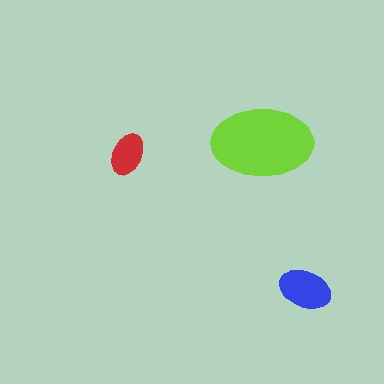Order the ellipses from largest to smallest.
the lime one, the blue one, the red one.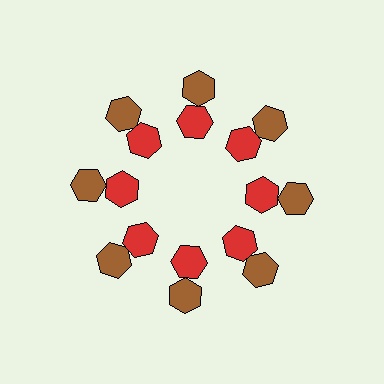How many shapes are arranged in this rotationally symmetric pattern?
There are 16 shapes, arranged in 8 groups of 2.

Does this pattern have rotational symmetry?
Yes, this pattern has 8-fold rotational symmetry. It looks the same after rotating 45 degrees around the center.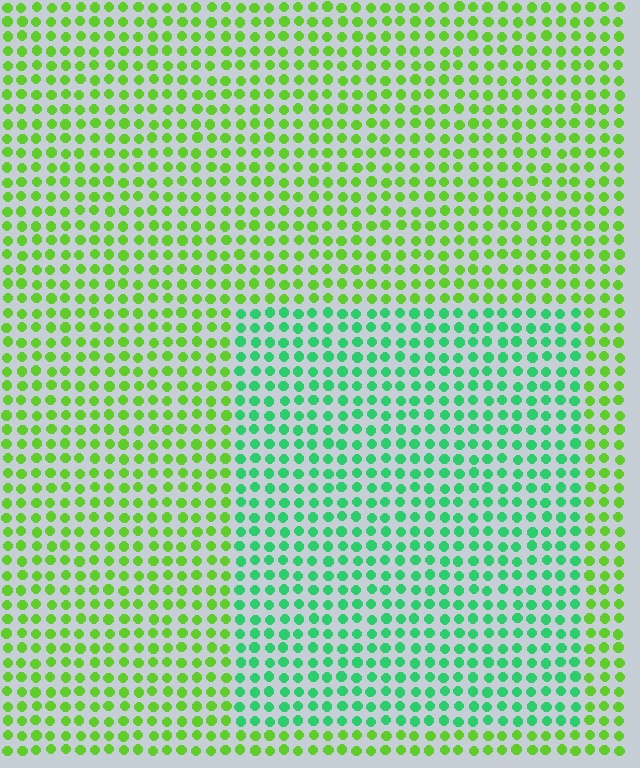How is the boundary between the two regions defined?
The boundary is defined purely by a slight shift in hue (about 44 degrees). Spacing, size, and orientation are identical on both sides.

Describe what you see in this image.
The image is filled with small lime elements in a uniform arrangement. A rectangle-shaped region is visible where the elements are tinted to a slightly different hue, forming a subtle color boundary.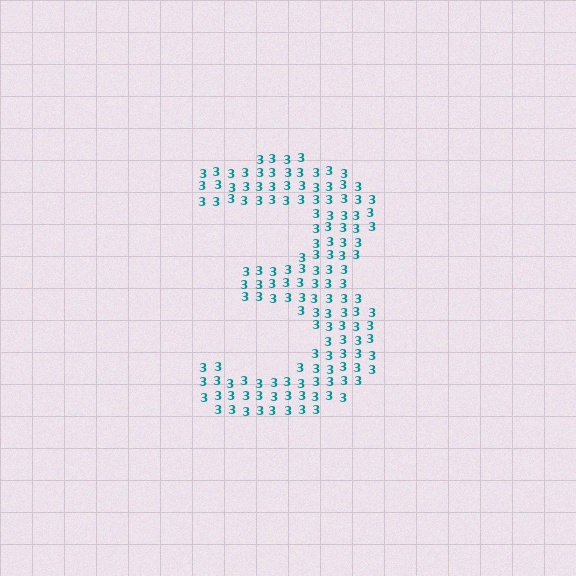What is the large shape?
The large shape is the digit 3.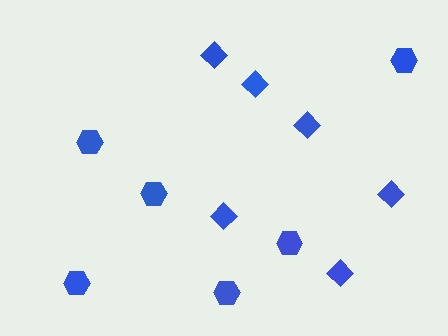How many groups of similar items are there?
There are 2 groups: one group of diamonds (6) and one group of hexagons (6).